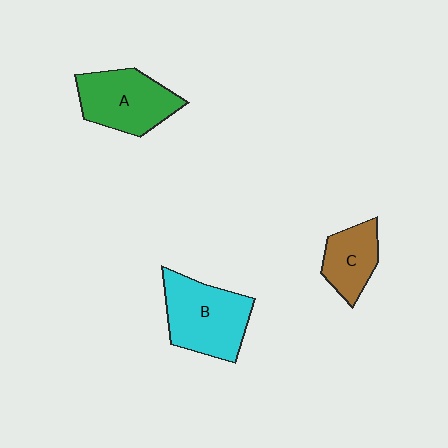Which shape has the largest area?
Shape B (cyan).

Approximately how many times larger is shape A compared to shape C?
Approximately 1.5 times.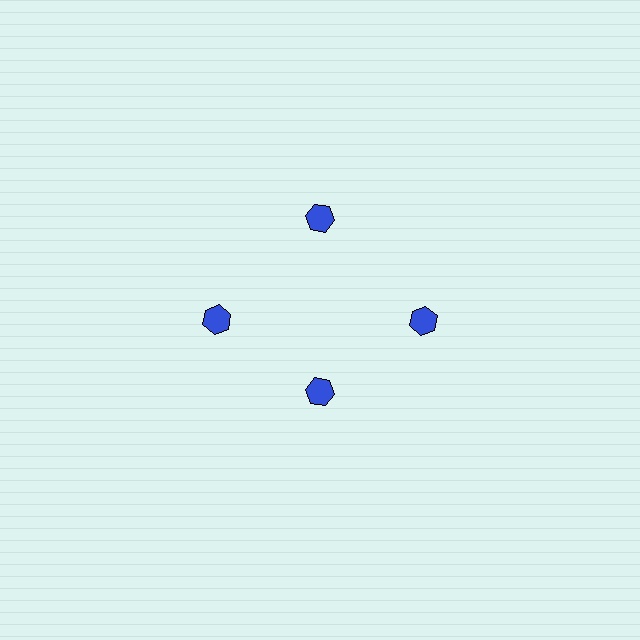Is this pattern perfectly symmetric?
No. The 4 blue hexagons are arranged in a ring, but one element near the 6 o'clock position is pulled inward toward the center, breaking the 4-fold rotational symmetry.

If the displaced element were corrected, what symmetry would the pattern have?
It would have 4-fold rotational symmetry — the pattern would map onto itself every 90 degrees.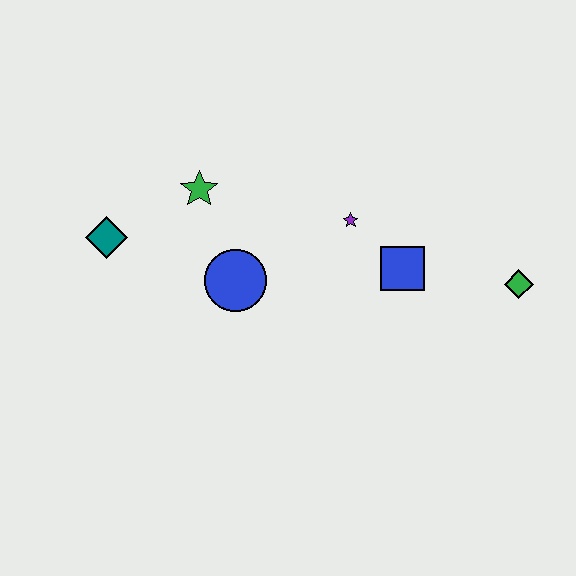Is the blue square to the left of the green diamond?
Yes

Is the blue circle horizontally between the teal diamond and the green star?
No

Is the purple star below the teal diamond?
No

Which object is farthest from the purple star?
The teal diamond is farthest from the purple star.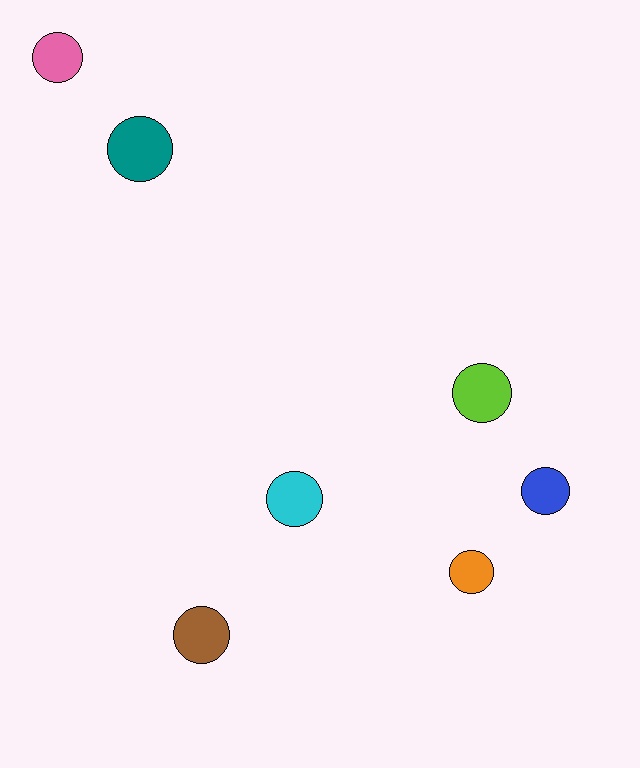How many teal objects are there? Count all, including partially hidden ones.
There is 1 teal object.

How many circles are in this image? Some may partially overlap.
There are 7 circles.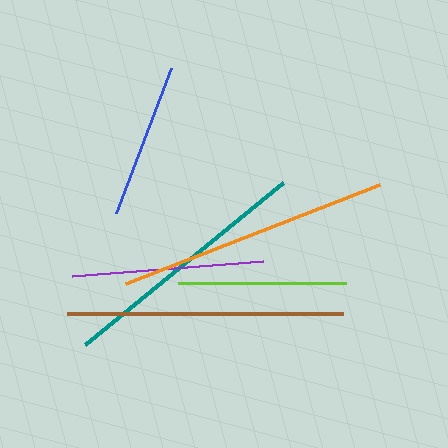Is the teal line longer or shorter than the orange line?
The orange line is longer than the teal line.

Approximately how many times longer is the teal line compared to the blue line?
The teal line is approximately 1.7 times the length of the blue line.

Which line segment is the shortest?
The blue line is the shortest at approximately 154 pixels.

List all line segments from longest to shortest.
From longest to shortest: brown, orange, teal, purple, lime, blue.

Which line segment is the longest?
The brown line is the longest at approximately 276 pixels.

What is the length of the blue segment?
The blue segment is approximately 154 pixels long.